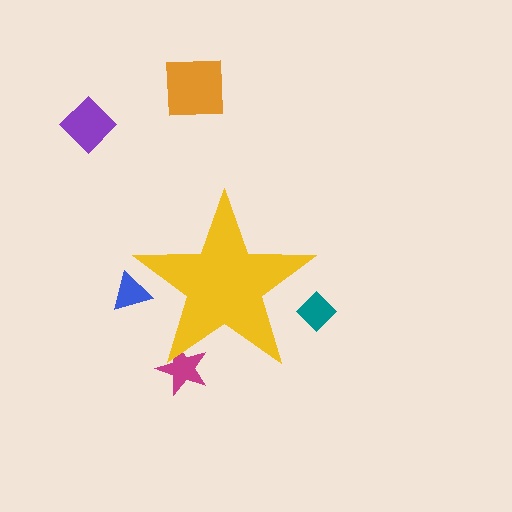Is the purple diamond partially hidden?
No, the purple diamond is fully visible.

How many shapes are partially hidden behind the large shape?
3 shapes are partially hidden.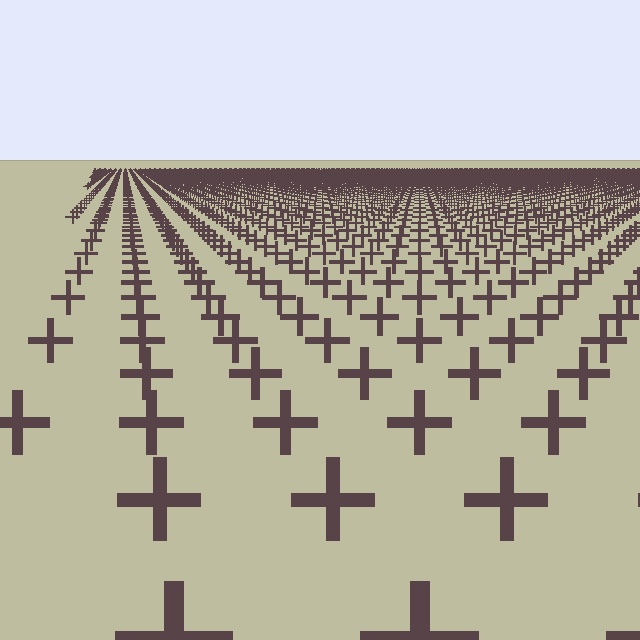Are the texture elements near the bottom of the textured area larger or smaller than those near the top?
Larger. Near the bottom, elements are closer to the viewer and appear at a bigger on-screen size.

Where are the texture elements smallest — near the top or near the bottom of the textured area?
Near the top.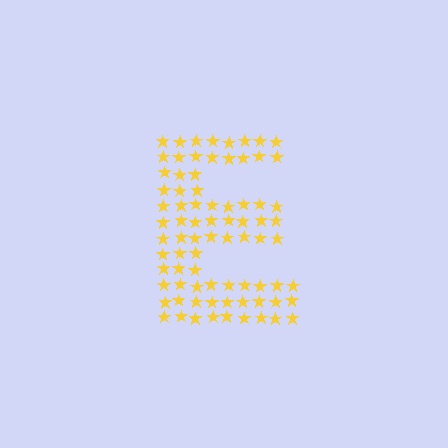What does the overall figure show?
The overall figure shows the letter E.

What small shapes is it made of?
It is made of small stars.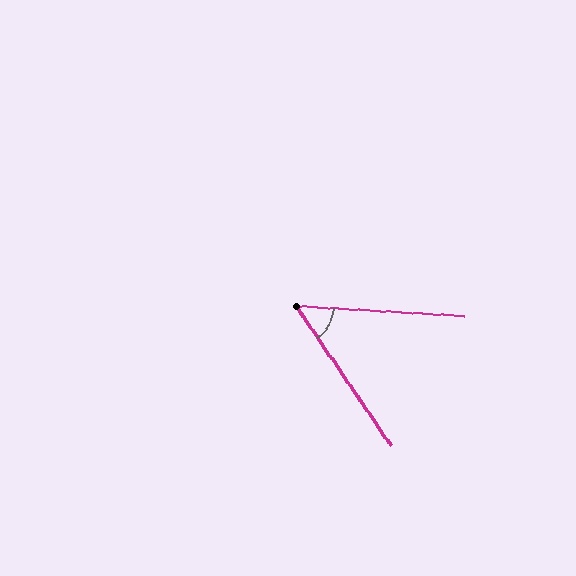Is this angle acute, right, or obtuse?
It is acute.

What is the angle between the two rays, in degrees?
Approximately 52 degrees.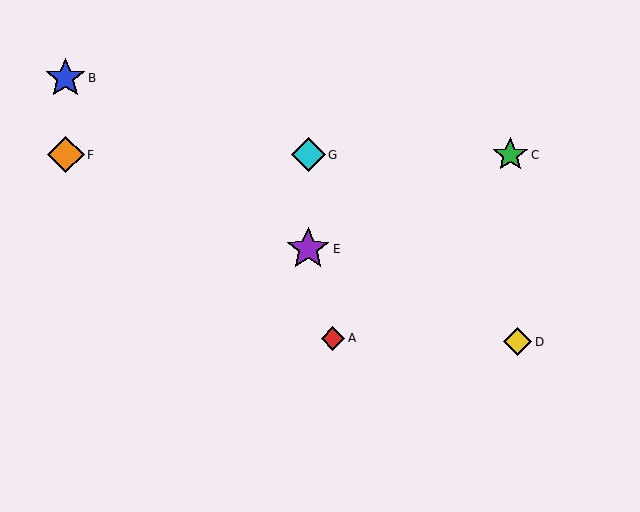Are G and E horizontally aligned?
No, G is at y≈155 and E is at y≈249.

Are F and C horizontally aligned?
Yes, both are at y≈155.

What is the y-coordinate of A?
Object A is at y≈338.